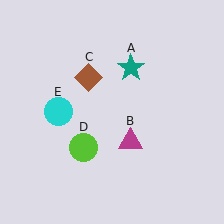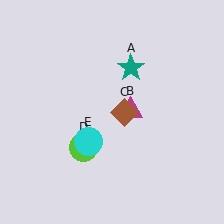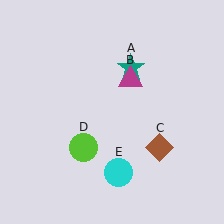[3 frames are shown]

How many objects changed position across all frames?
3 objects changed position: magenta triangle (object B), brown diamond (object C), cyan circle (object E).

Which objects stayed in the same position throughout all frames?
Teal star (object A) and lime circle (object D) remained stationary.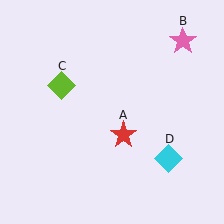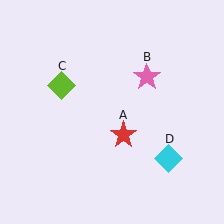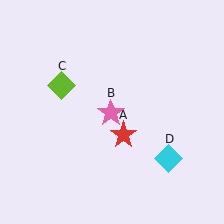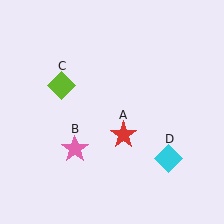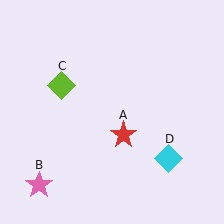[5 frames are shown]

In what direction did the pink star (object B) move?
The pink star (object B) moved down and to the left.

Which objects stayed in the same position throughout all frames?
Red star (object A) and lime diamond (object C) and cyan diamond (object D) remained stationary.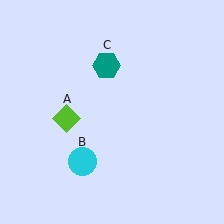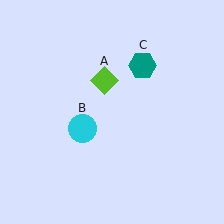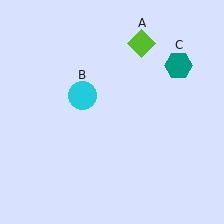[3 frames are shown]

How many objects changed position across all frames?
3 objects changed position: lime diamond (object A), cyan circle (object B), teal hexagon (object C).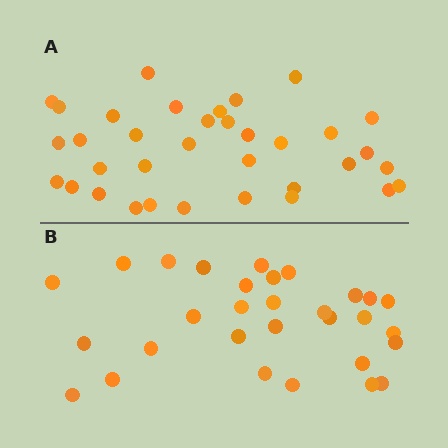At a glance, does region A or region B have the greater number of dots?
Region A (the top region) has more dots.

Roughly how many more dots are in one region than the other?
Region A has about 5 more dots than region B.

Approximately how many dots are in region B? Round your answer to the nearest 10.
About 30 dots.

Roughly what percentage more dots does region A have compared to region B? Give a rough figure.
About 15% more.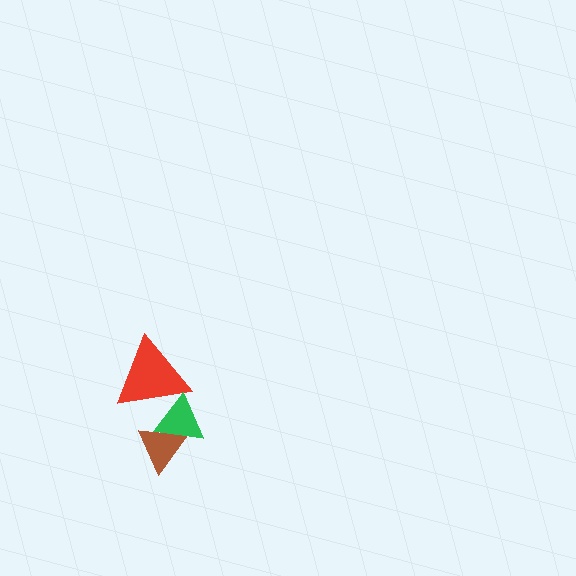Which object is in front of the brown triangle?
The green triangle is in front of the brown triangle.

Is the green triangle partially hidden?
No, no other shape covers it.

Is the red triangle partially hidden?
Yes, it is partially covered by another shape.